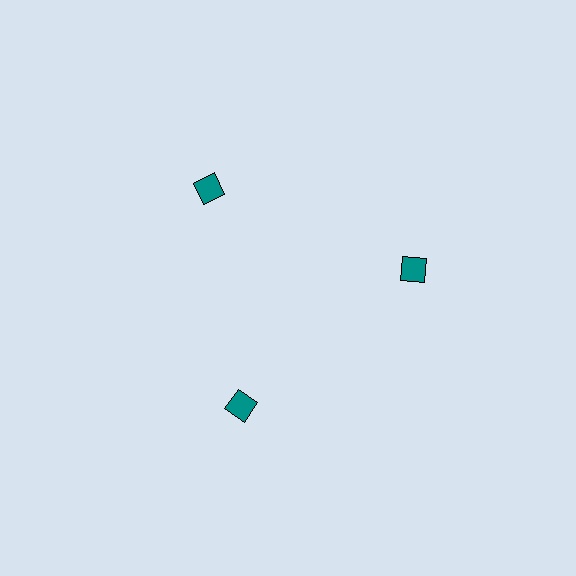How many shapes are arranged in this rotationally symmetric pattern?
There are 3 shapes, arranged in 3 groups of 1.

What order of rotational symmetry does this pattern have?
This pattern has 3-fold rotational symmetry.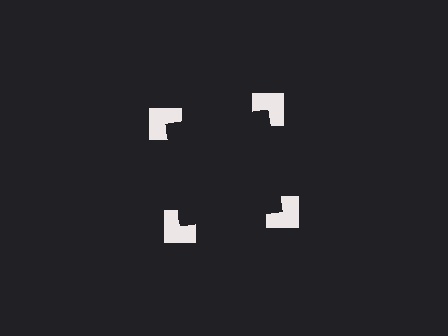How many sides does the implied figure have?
4 sides.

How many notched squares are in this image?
There are 4 — one at each vertex of the illusory square.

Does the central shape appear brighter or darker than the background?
It typically appears slightly darker than the background, even though no actual brightness change is drawn.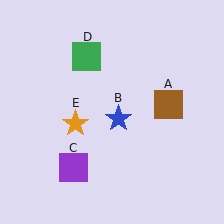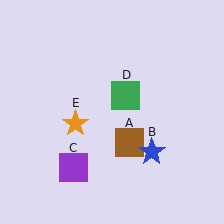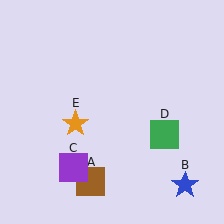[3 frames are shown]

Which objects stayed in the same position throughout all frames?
Purple square (object C) and orange star (object E) remained stationary.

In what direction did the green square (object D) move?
The green square (object D) moved down and to the right.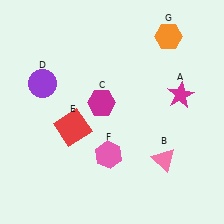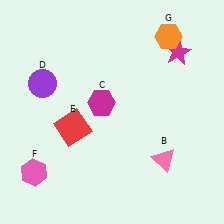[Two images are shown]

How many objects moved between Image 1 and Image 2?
2 objects moved between the two images.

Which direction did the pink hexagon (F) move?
The pink hexagon (F) moved left.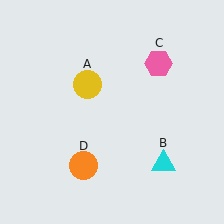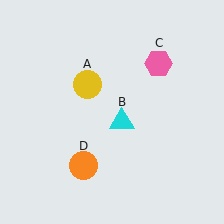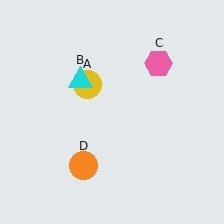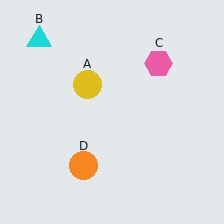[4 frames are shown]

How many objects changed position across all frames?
1 object changed position: cyan triangle (object B).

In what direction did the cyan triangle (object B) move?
The cyan triangle (object B) moved up and to the left.